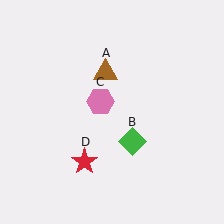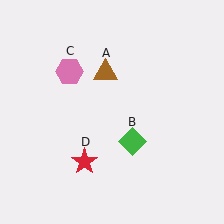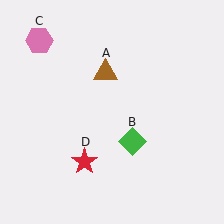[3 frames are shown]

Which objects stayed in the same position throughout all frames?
Brown triangle (object A) and green diamond (object B) and red star (object D) remained stationary.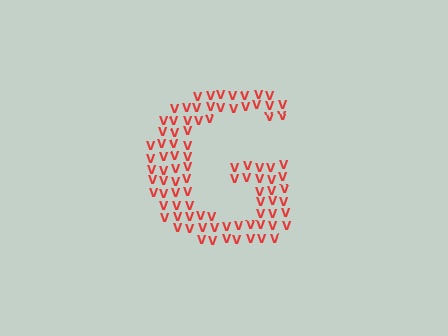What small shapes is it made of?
It is made of small letter V's.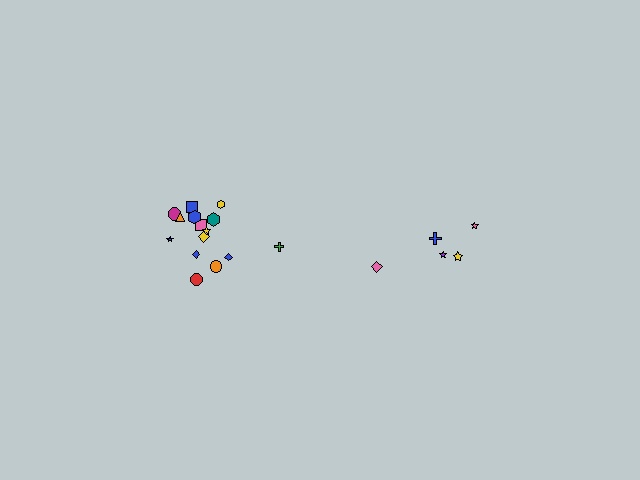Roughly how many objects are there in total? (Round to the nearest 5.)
Roughly 20 objects in total.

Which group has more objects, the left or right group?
The left group.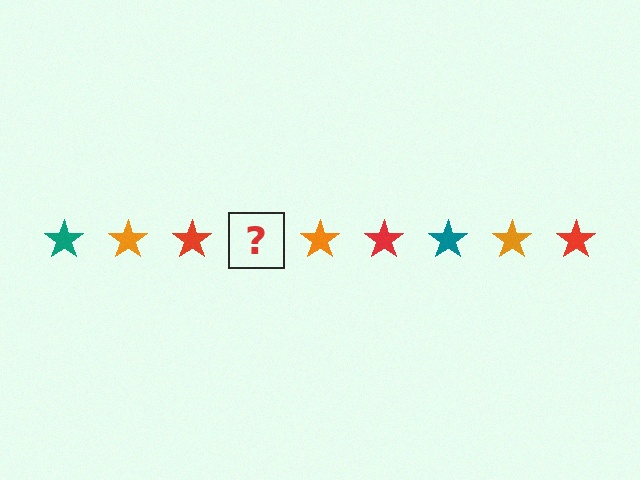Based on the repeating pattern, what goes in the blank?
The blank should be a teal star.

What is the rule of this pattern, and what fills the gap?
The rule is that the pattern cycles through teal, orange, red stars. The gap should be filled with a teal star.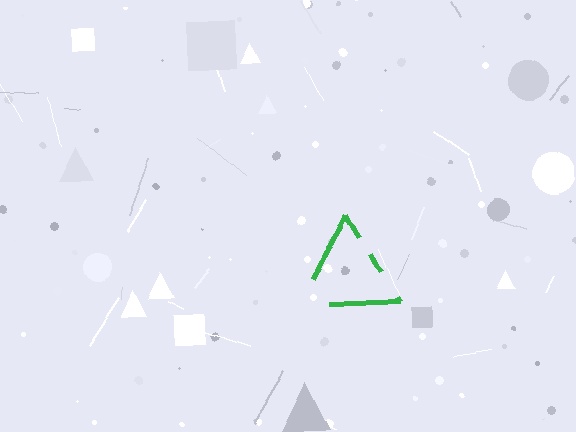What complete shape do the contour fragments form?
The contour fragments form a triangle.